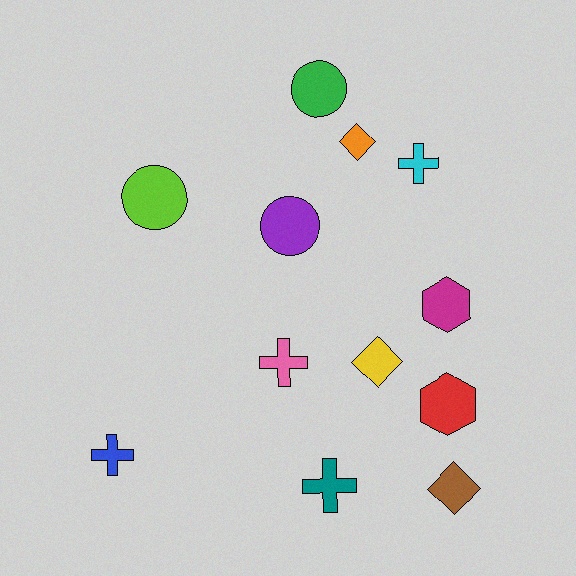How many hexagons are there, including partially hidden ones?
There are 2 hexagons.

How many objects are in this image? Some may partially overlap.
There are 12 objects.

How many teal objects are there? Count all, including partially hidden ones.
There is 1 teal object.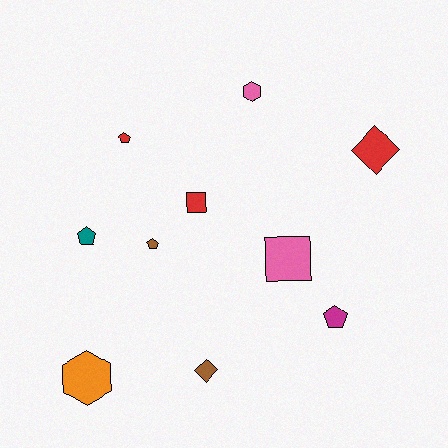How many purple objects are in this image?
There are no purple objects.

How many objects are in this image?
There are 10 objects.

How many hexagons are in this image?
There are 2 hexagons.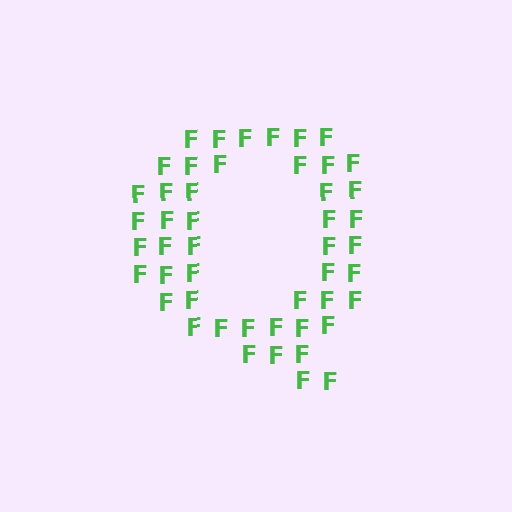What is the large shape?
The large shape is the letter Q.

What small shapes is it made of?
It is made of small letter F's.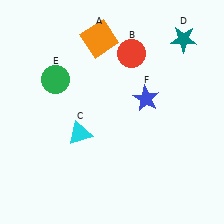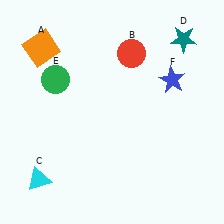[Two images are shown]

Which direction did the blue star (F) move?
The blue star (F) moved right.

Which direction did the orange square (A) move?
The orange square (A) moved left.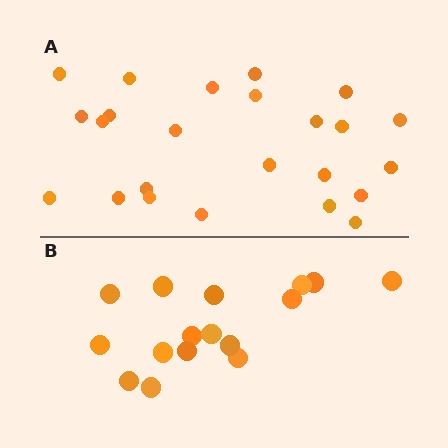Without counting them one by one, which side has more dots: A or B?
Region A (the top region) has more dots.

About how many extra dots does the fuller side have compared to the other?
Region A has roughly 8 or so more dots than region B.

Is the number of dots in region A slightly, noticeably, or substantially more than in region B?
Region A has substantially more. The ratio is roughly 1.5 to 1.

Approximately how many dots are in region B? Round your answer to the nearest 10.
About 20 dots. (The exact count is 16, which rounds to 20.)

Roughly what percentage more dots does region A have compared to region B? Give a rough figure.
About 50% more.